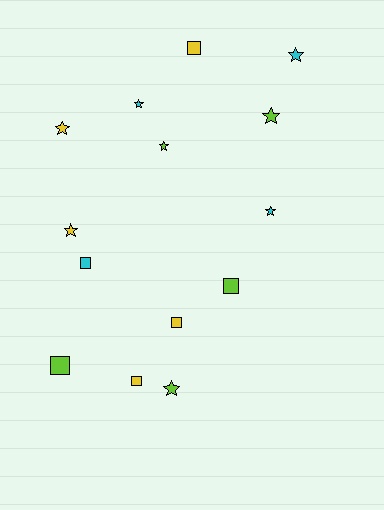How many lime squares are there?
There are 2 lime squares.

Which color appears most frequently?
Lime, with 5 objects.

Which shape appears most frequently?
Star, with 8 objects.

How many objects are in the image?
There are 14 objects.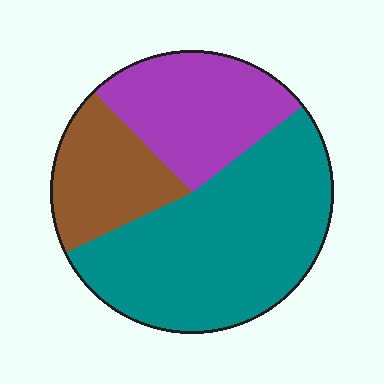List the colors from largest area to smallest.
From largest to smallest: teal, purple, brown.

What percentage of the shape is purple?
Purple covers 27% of the shape.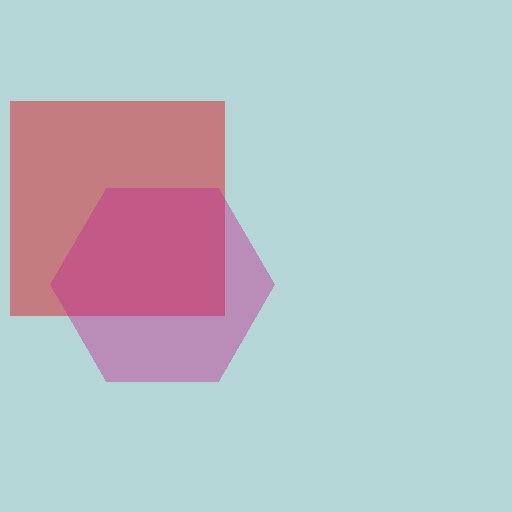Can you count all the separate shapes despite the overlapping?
Yes, there are 2 separate shapes.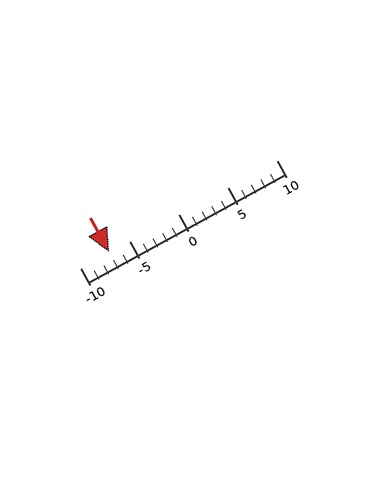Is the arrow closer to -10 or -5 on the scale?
The arrow is closer to -5.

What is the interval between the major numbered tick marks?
The major tick marks are spaced 5 units apart.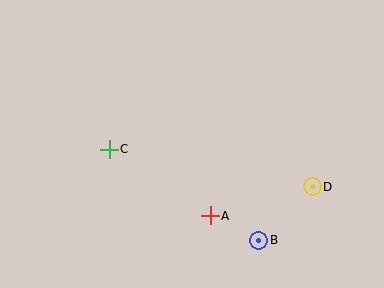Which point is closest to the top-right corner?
Point D is closest to the top-right corner.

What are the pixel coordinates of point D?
Point D is at (312, 187).